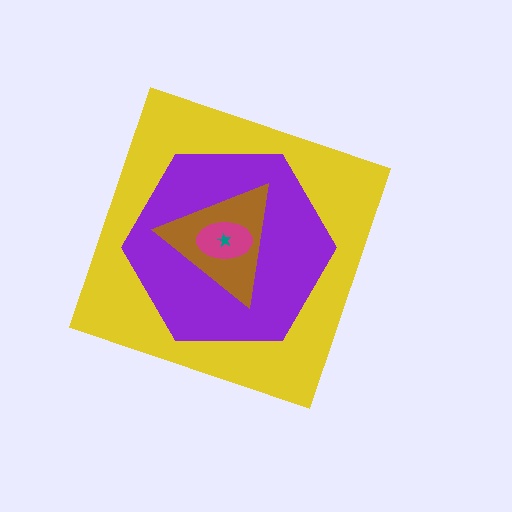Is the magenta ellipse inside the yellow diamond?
Yes.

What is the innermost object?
The teal star.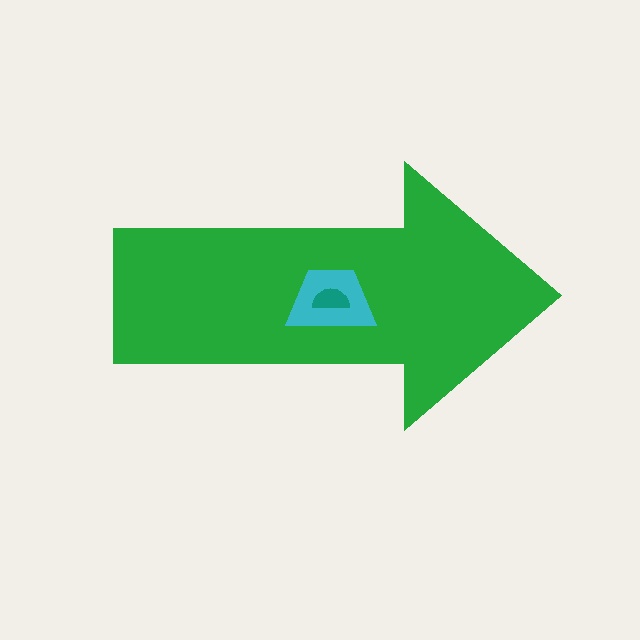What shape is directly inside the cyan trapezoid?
The teal semicircle.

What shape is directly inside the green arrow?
The cyan trapezoid.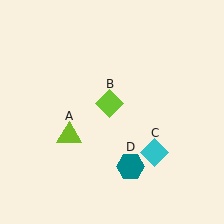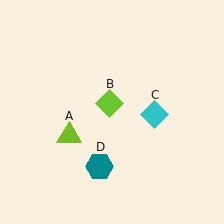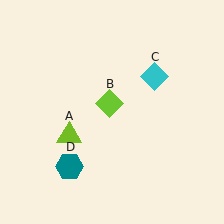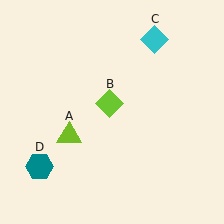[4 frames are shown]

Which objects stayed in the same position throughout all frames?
Lime triangle (object A) and lime diamond (object B) remained stationary.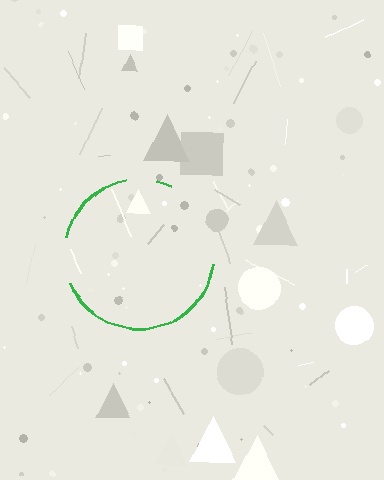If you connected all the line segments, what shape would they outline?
They would outline a circle.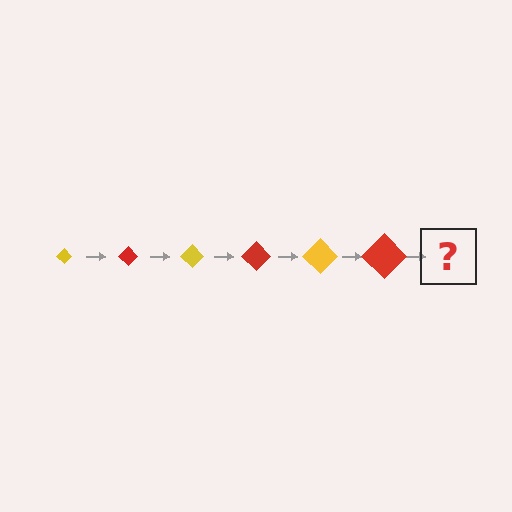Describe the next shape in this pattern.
It should be a yellow diamond, larger than the previous one.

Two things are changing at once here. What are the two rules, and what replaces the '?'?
The two rules are that the diamond grows larger each step and the color cycles through yellow and red. The '?' should be a yellow diamond, larger than the previous one.